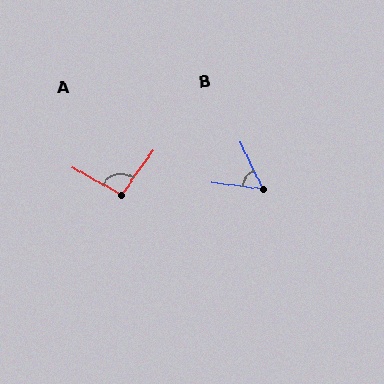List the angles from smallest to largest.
B (58°), A (96°).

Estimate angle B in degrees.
Approximately 58 degrees.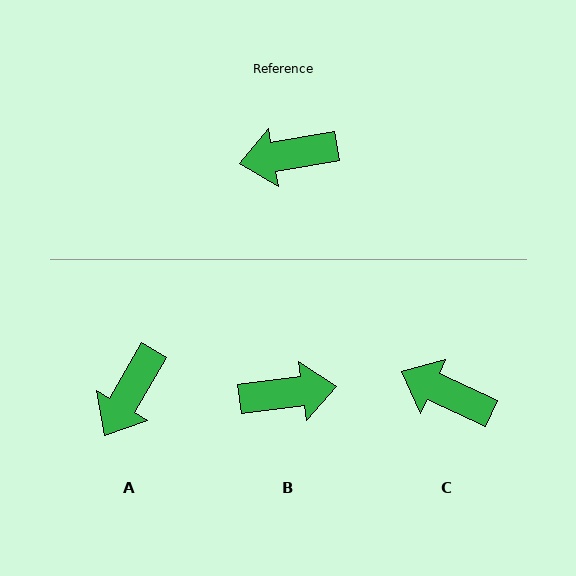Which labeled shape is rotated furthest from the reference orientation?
B, about 178 degrees away.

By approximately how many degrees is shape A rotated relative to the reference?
Approximately 50 degrees counter-clockwise.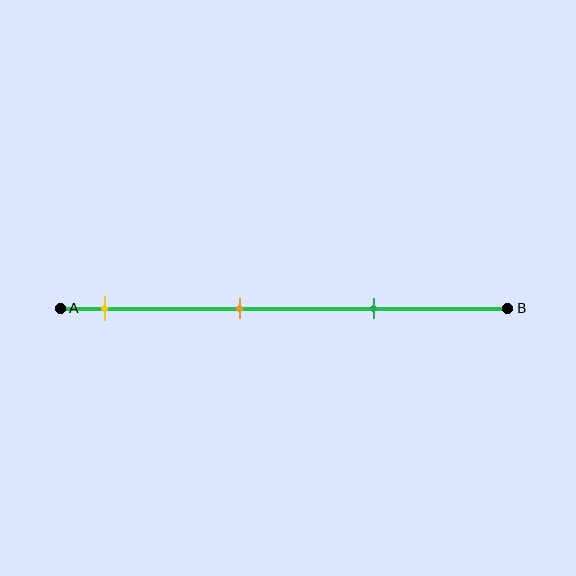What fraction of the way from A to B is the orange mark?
The orange mark is approximately 40% (0.4) of the way from A to B.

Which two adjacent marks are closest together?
The orange and green marks are the closest adjacent pair.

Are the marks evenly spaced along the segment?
Yes, the marks are approximately evenly spaced.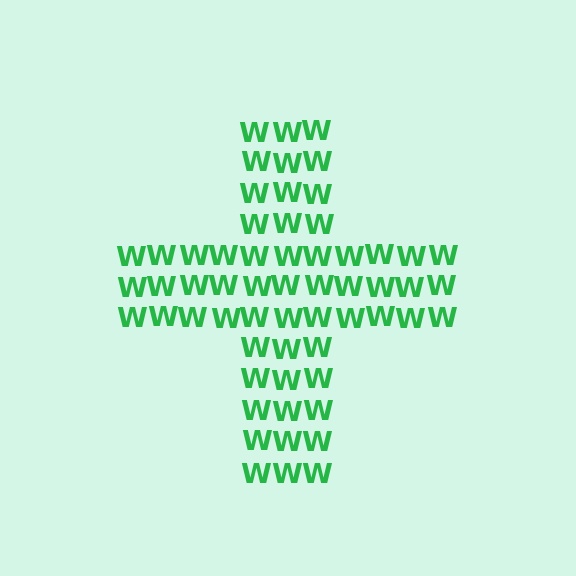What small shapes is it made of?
It is made of small letter W's.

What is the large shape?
The large shape is a cross.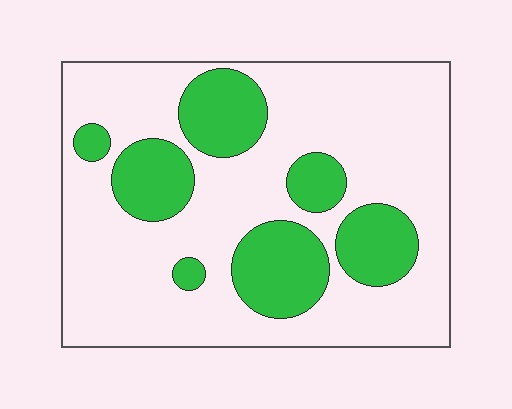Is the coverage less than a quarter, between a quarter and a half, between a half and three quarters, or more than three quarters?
Between a quarter and a half.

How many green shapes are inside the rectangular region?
7.